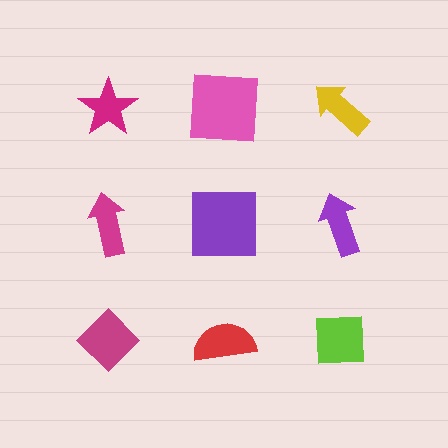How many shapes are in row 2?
3 shapes.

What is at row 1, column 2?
A pink square.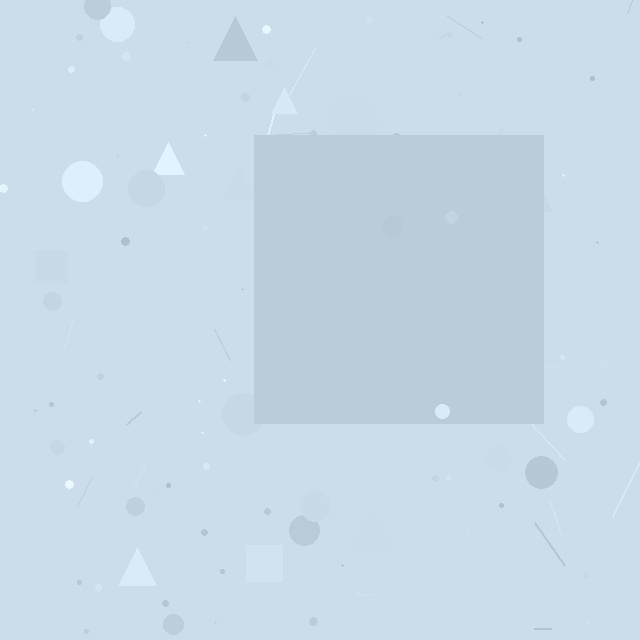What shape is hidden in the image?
A square is hidden in the image.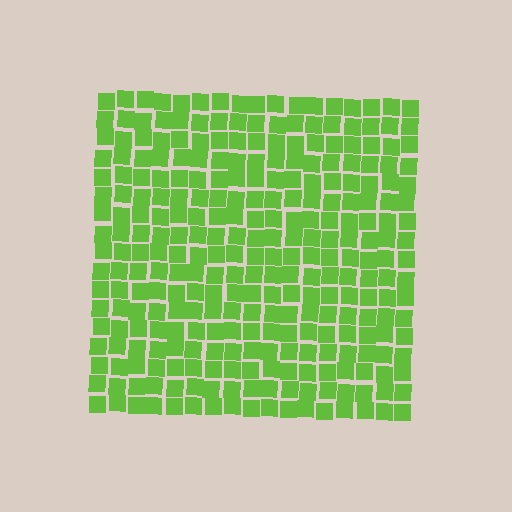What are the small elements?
The small elements are squares.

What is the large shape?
The large shape is a square.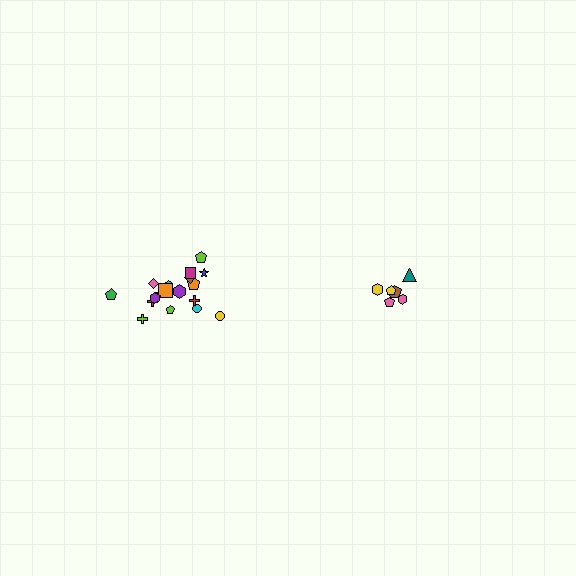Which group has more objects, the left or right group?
The left group.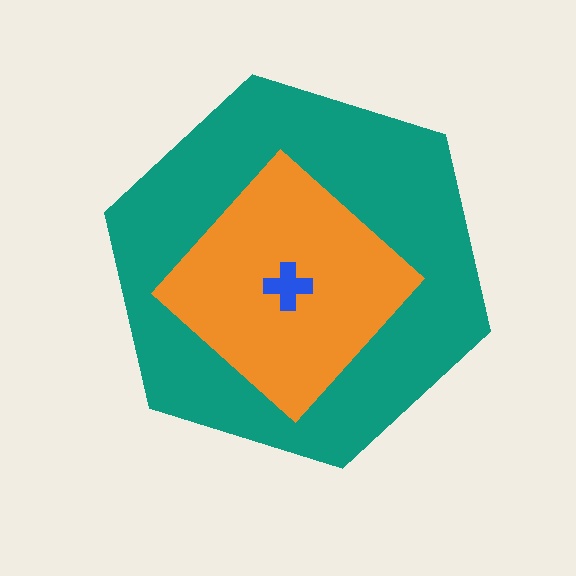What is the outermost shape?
The teal hexagon.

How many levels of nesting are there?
3.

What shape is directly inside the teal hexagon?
The orange diamond.